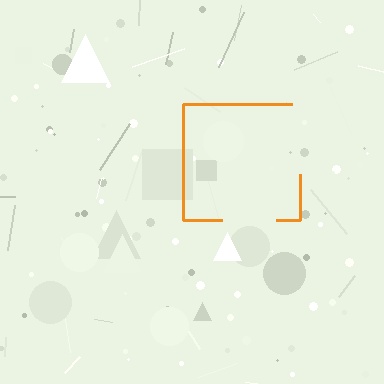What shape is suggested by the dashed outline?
The dashed outline suggests a square.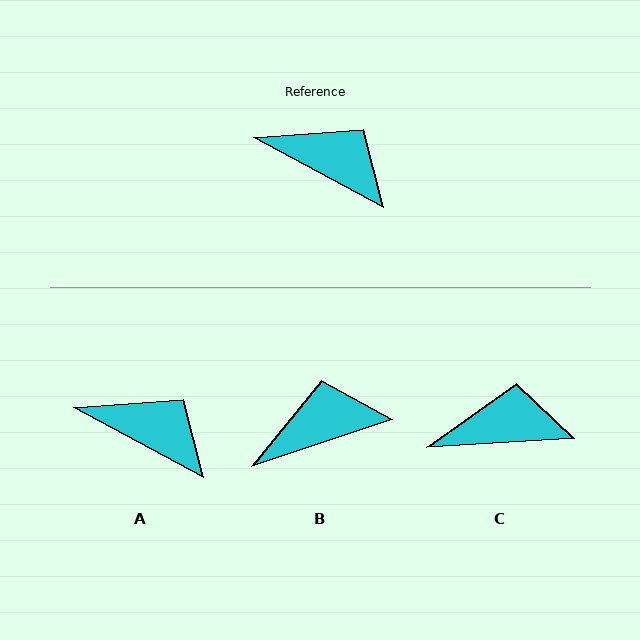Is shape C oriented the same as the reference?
No, it is off by about 31 degrees.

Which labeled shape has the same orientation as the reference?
A.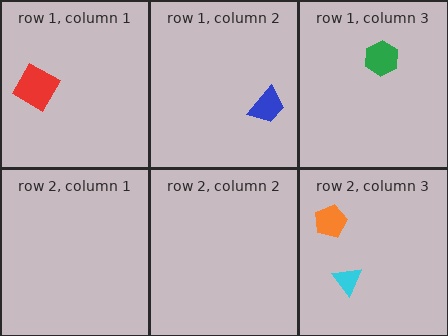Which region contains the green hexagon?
The row 1, column 3 region.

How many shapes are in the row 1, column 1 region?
1.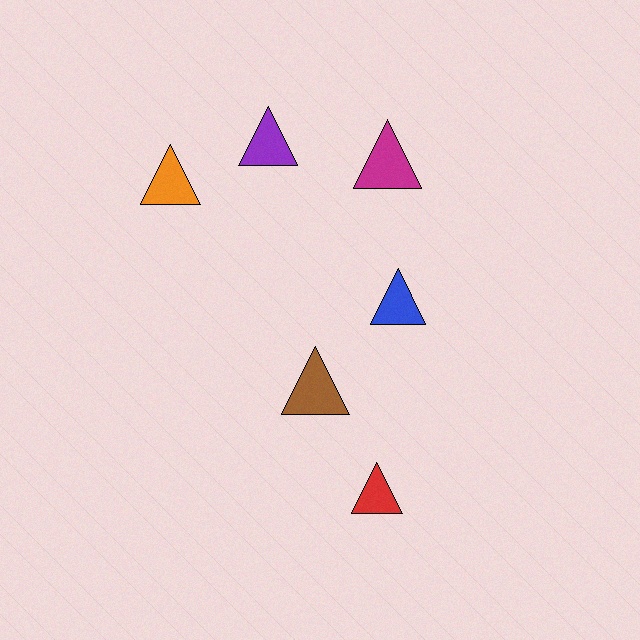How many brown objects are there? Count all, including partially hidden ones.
There is 1 brown object.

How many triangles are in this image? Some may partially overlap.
There are 6 triangles.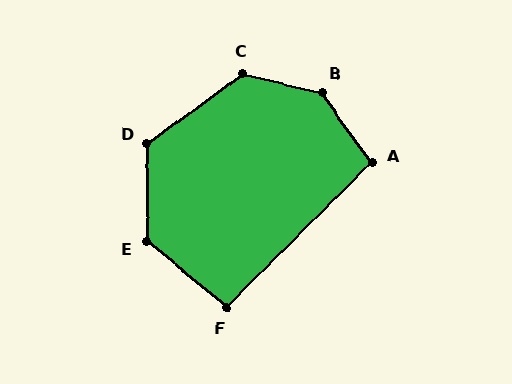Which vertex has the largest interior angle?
B, at approximately 139 degrees.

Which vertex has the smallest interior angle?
F, at approximately 95 degrees.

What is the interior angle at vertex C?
Approximately 130 degrees (obtuse).